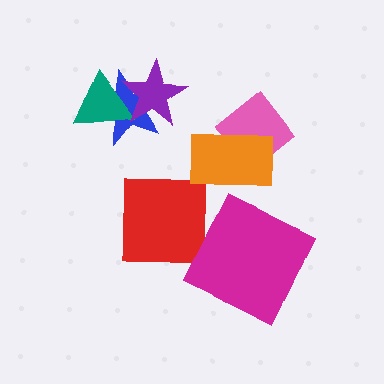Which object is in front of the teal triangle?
The purple star is in front of the teal triangle.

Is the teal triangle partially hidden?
Yes, it is partially covered by another shape.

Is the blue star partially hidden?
Yes, it is partially covered by another shape.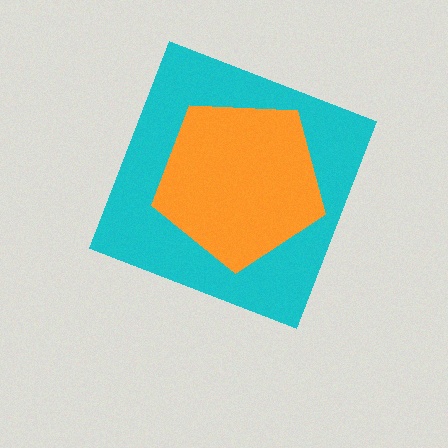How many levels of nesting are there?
2.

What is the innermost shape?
The orange pentagon.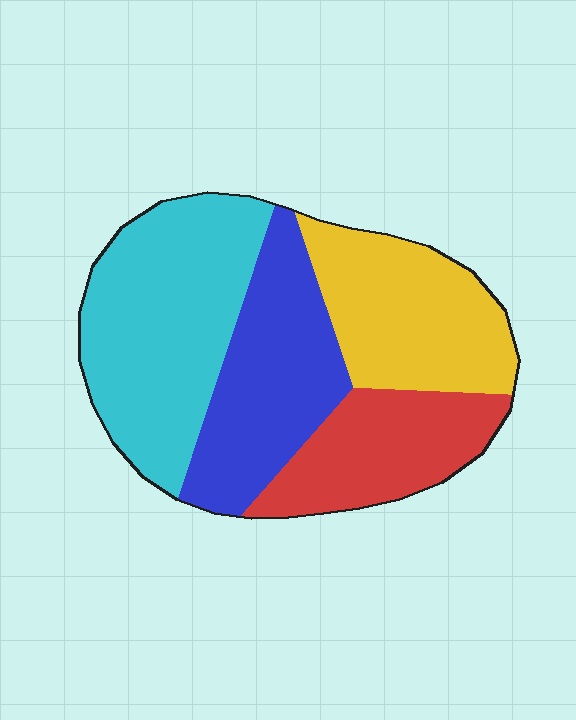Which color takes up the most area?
Cyan, at roughly 35%.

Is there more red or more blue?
Blue.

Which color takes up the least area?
Red, at roughly 20%.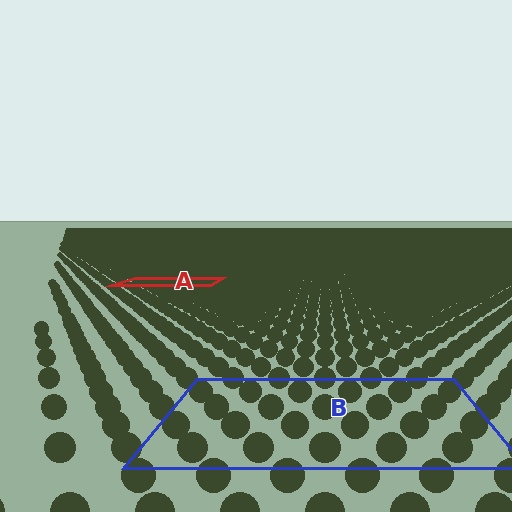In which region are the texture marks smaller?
The texture marks are smaller in region A, because it is farther away.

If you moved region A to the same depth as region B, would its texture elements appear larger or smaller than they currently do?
They would appear larger. At a closer depth, the same texture elements are projected at a bigger on-screen size.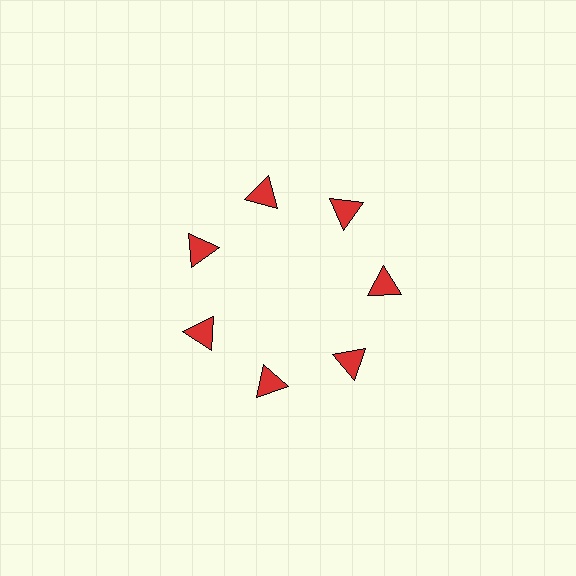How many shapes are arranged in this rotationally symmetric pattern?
There are 7 shapes, arranged in 7 groups of 1.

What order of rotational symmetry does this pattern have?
This pattern has 7-fold rotational symmetry.